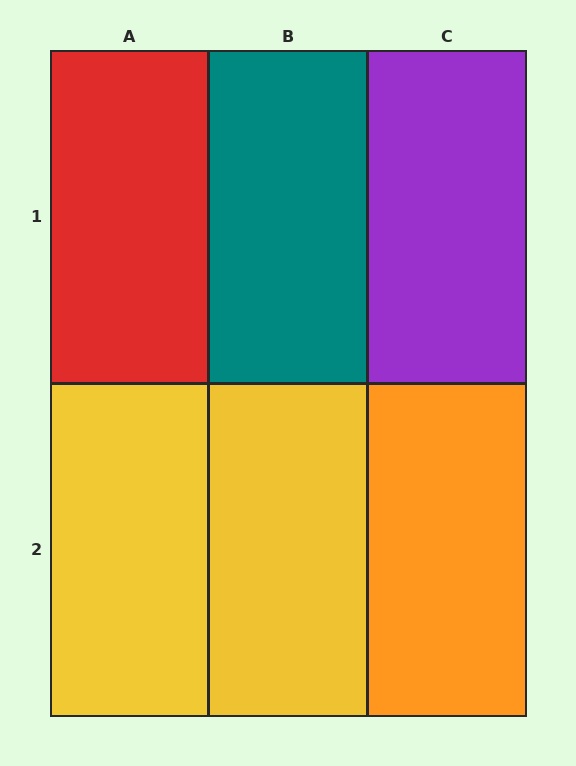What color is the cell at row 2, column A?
Yellow.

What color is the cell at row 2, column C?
Orange.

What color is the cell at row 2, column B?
Yellow.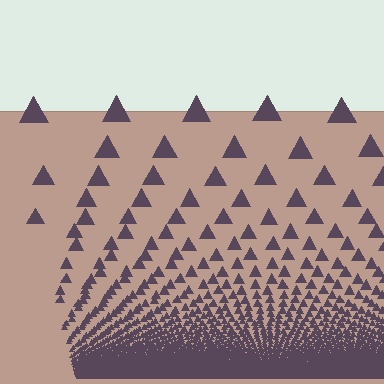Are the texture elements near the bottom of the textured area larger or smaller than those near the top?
Smaller. The gradient is inverted — elements near the bottom are smaller and denser.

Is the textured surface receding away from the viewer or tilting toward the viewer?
The surface appears to tilt toward the viewer. Texture elements get larger and sparser toward the top.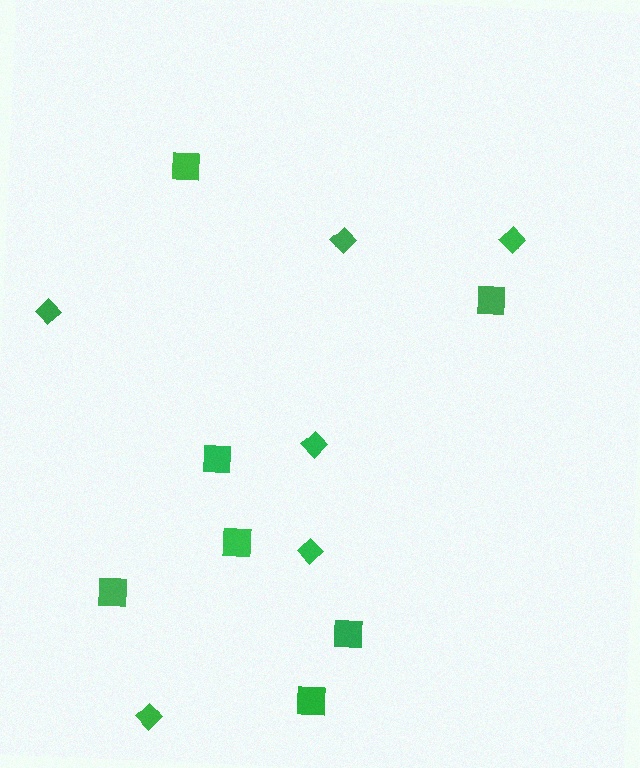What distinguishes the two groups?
There are 2 groups: one group of diamonds (6) and one group of squares (7).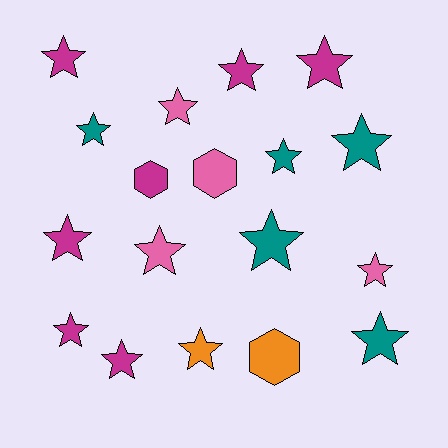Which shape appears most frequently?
Star, with 15 objects.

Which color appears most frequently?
Magenta, with 7 objects.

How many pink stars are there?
There are 3 pink stars.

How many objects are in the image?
There are 18 objects.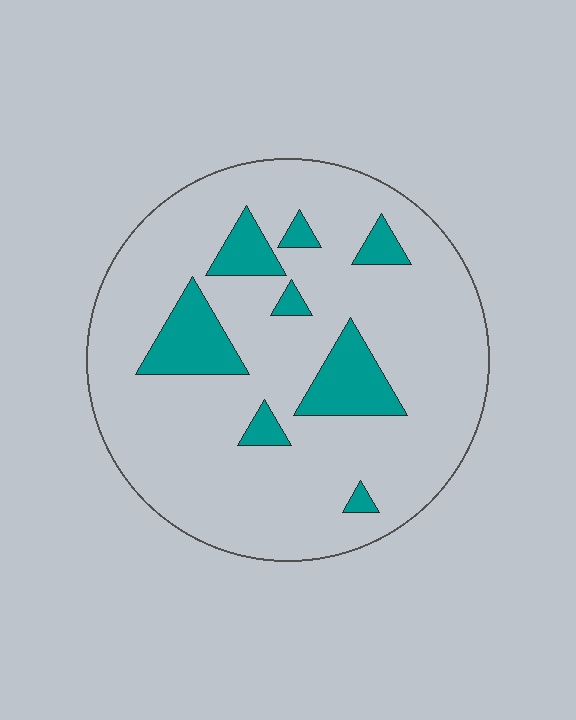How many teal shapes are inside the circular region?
8.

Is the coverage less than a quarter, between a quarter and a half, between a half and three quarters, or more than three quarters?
Less than a quarter.